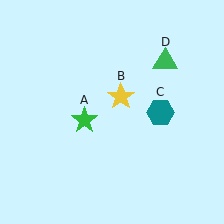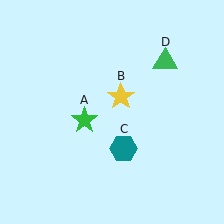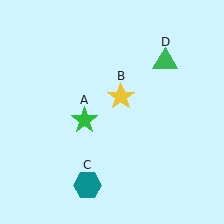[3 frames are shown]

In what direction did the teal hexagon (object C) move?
The teal hexagon (object C) moved down and to the left.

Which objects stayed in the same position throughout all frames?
Green star (object A) and yellow star (object B) and green triangle (object D) remained stationary.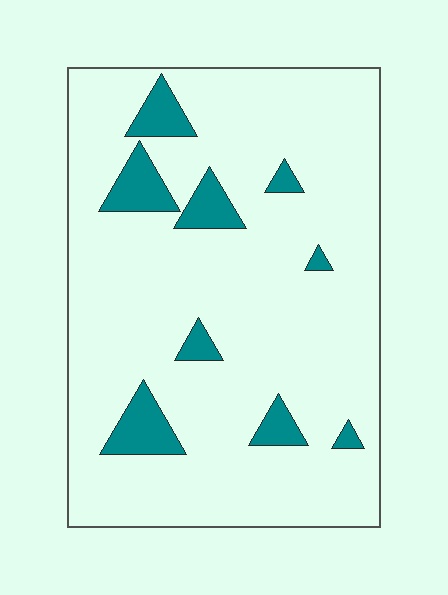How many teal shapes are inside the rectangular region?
9.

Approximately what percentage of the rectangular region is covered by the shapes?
Approximately 10%.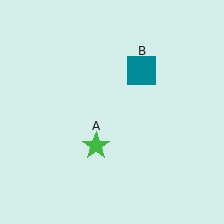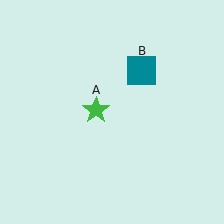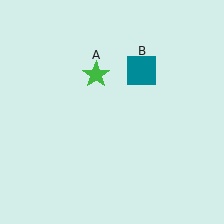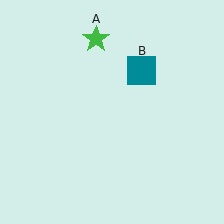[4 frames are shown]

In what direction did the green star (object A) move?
The green star (object A) moved up.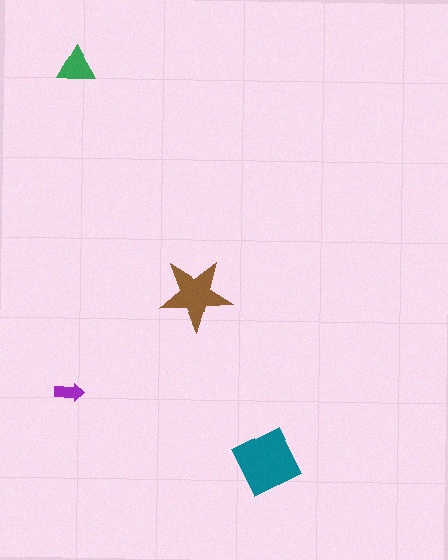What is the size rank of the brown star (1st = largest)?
2nd.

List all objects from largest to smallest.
The teal diamond, the brown star, the green triangle, the purple arrow.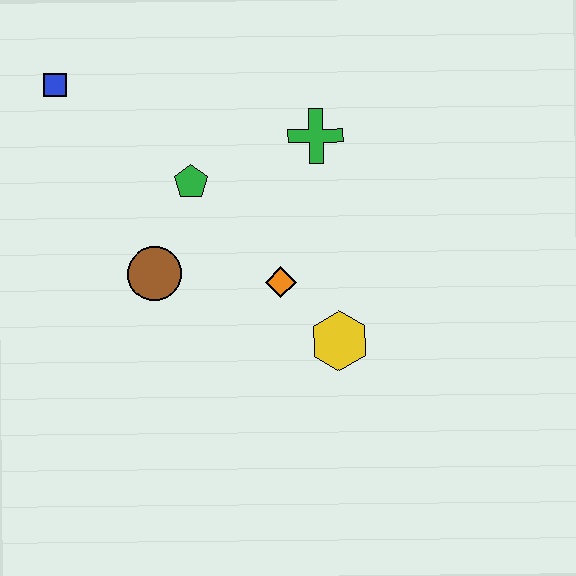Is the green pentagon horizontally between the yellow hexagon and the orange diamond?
No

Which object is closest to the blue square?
The green pentagon is closest to the blue square.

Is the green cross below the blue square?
Yes